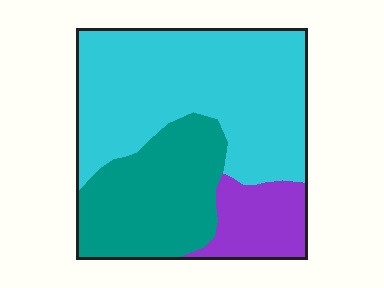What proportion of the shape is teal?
Teal takes up between a sixth and a third of the shape.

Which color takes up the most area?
Cyan, at roughly 55%.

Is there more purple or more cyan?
Cyan.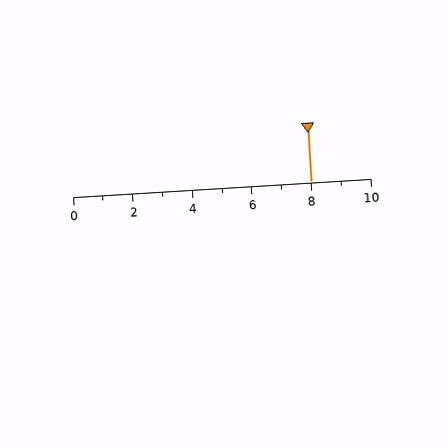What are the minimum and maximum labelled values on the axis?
The axis runs from 0 to 10.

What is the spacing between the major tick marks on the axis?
The major ticks are spaced 2 apart.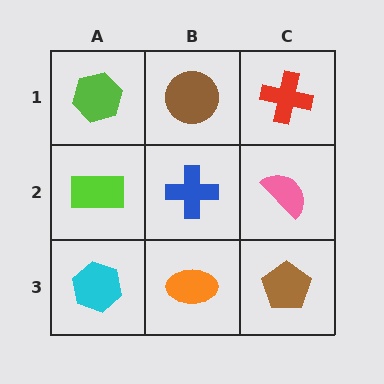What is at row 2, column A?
A lime rectangle.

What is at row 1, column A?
A lime hexagon.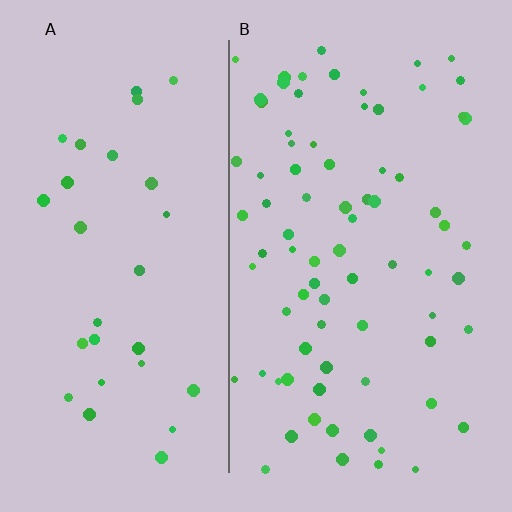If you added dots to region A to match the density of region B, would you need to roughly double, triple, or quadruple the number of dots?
Approximately triple.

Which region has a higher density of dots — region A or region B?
B (the right).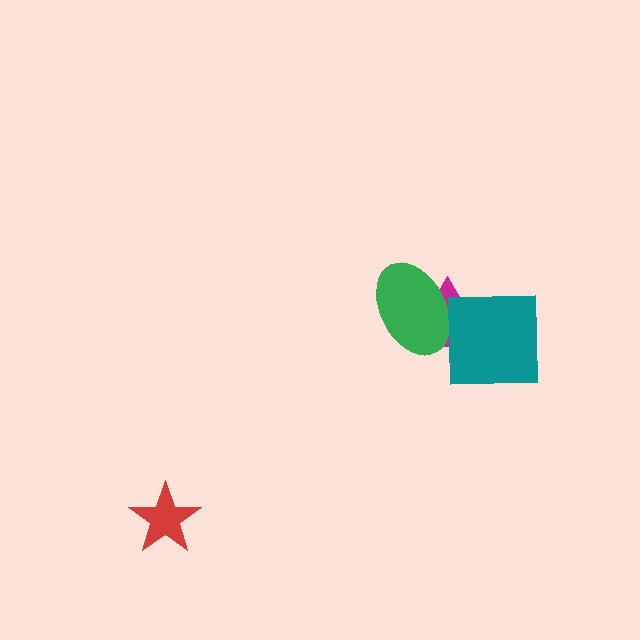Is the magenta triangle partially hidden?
Yes, it is partially covered by another shape.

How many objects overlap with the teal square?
1 object overlaps with the teal square.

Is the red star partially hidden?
No, no other shape covers it.